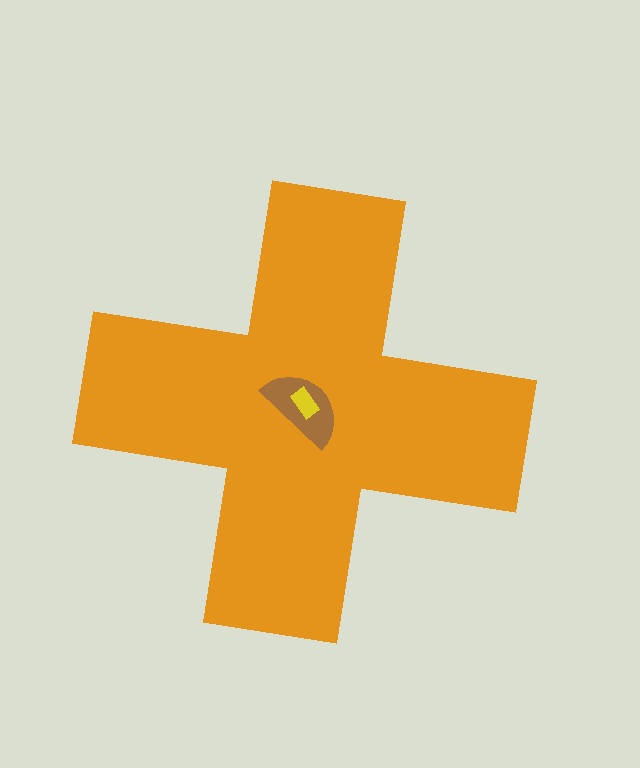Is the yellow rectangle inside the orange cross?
Yes.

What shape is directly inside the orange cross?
The brown semicircle.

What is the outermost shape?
The orange cross.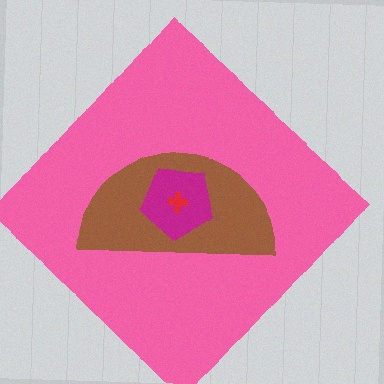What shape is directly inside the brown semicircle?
The magenta pentagon.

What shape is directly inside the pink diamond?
The brown semicircle.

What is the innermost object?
The red cross.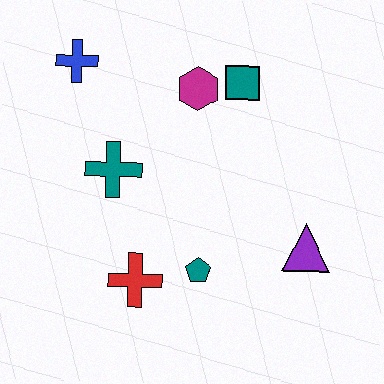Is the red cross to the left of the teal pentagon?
Yes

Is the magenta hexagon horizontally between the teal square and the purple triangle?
No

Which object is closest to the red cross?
The teal pentagon is closest to the red cross.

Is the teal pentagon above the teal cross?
No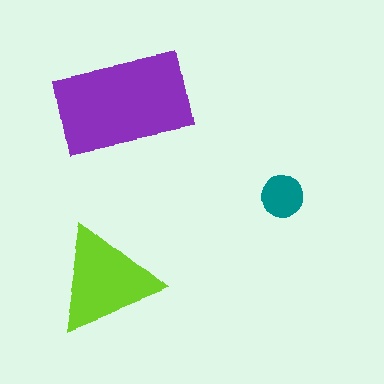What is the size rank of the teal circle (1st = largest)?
3rd.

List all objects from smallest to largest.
The teal circle, the lime triangle, the purple rectangle.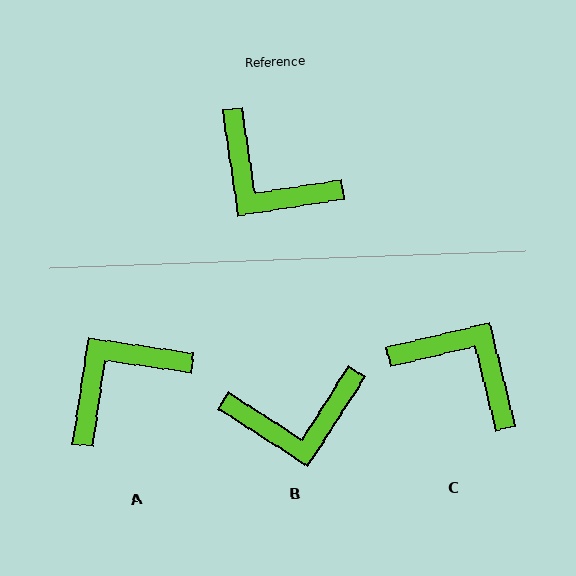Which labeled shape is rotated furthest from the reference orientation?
C, about 175 degrees away.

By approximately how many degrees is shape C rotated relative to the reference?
Approximately 175 degrees clockwise.